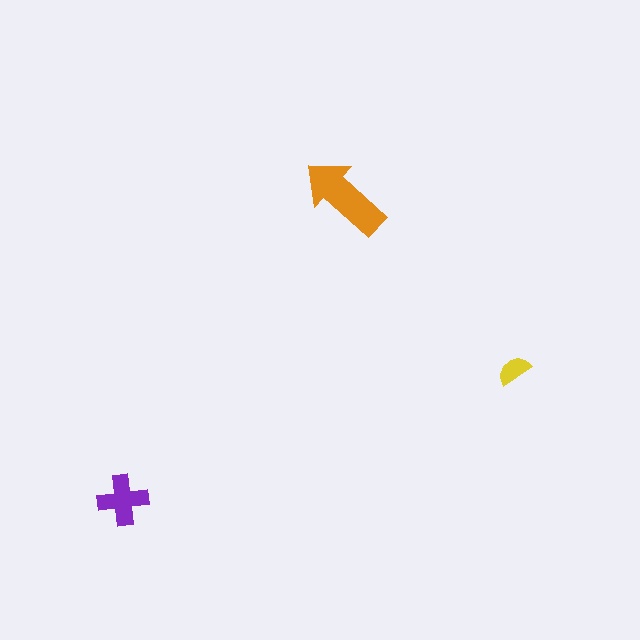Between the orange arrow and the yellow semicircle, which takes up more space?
The orange arrow.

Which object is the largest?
The orange arrow.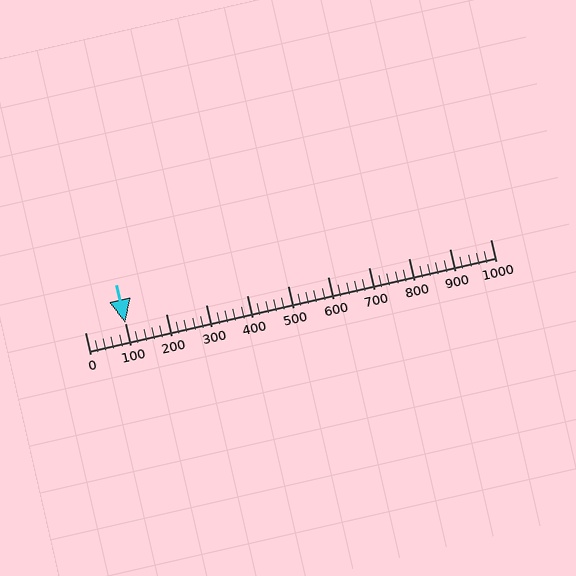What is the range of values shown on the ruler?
The ruler shows values from 0 to 1000.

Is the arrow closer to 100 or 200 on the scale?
The arrow is closer to 100.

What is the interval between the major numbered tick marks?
The major tick marks are spaced 100 units apart.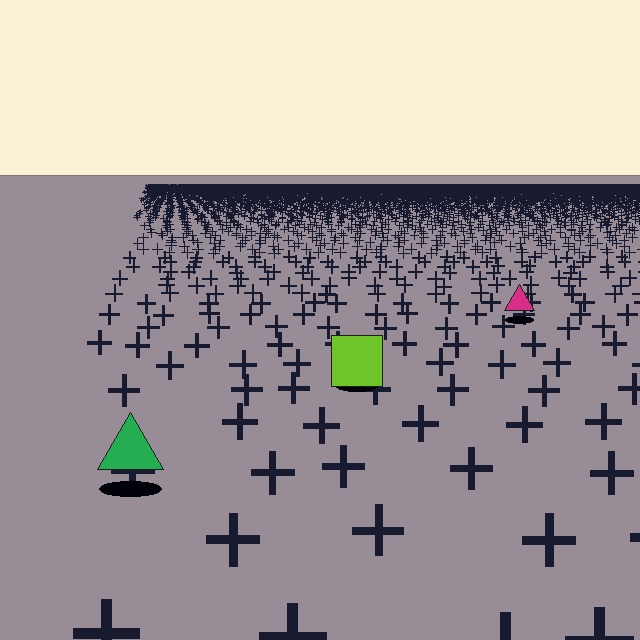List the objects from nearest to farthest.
From nearest to farthest: the green triangle, the lime square, the magenta triangle.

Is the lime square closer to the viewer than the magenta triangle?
Yes. The lime square is closer — you can tell from the texture gradient: the ground texture is coarser near it.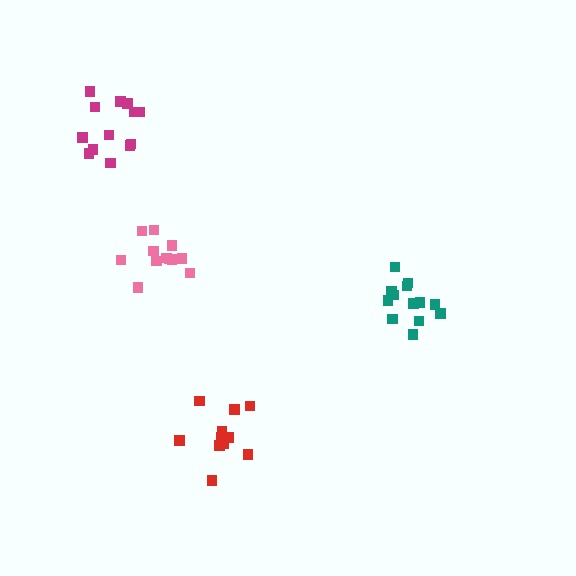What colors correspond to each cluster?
The clusters are colored: magenta, teal, red, pink.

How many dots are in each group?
Group 1: 13 dots, Group 2: 13 dots, Group 3: 11 dots, Group 4: 12 dots (49 total).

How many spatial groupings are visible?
There are 4 spatial groupings.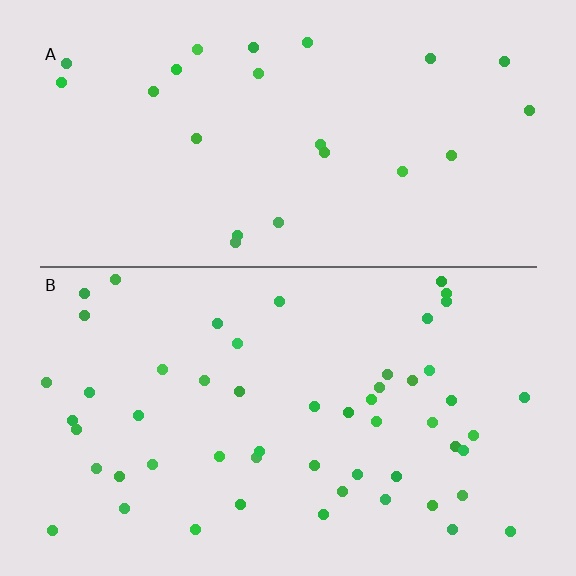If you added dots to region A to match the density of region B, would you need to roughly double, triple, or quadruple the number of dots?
Approximately double.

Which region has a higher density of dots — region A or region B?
B (the bottom).